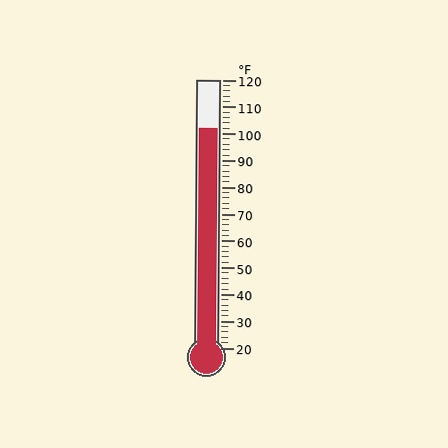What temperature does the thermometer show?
The thermometer shows approximately 102°F.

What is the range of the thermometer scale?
The thermometer scale ranges from 20°F to 120°F.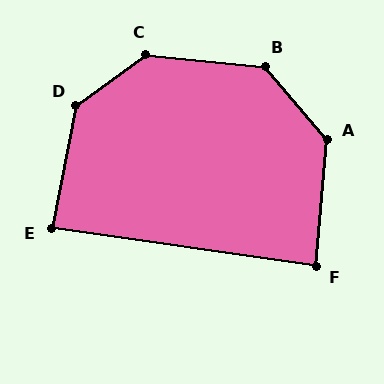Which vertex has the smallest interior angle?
F, at approximately 87 degrees.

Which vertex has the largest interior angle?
C, at approximately 138 degrees.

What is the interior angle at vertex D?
Approximately 137 degrees (obtuse).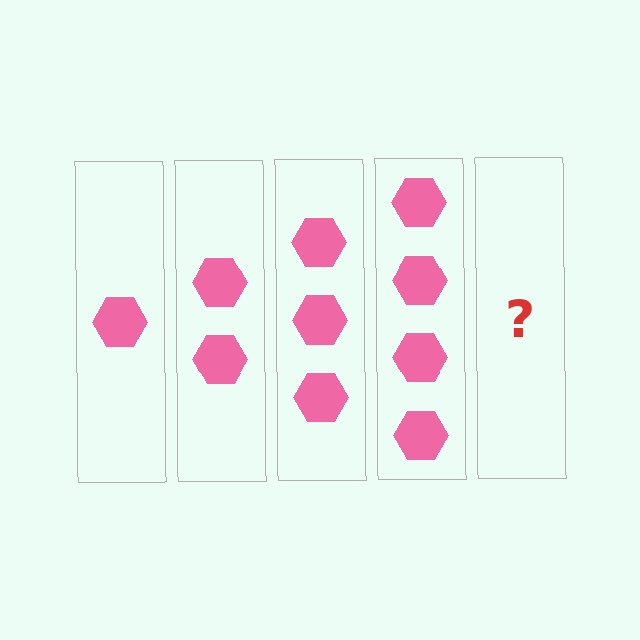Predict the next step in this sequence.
The next step is 5 hexagons.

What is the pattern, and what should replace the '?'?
The pattern is that each step adds one more hexagon. The '?' should be 5 hexagons.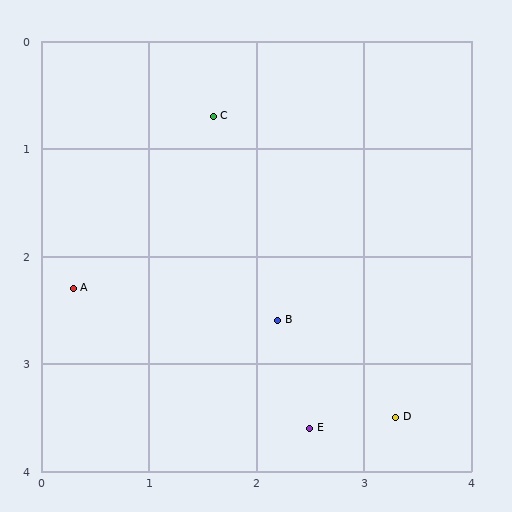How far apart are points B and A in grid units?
Points B and A are about 1.9 grid units apart.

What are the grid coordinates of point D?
Point D is at approximately (3.3, 3.5).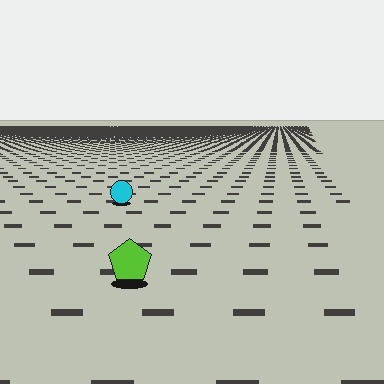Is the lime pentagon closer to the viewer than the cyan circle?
Yes. The lime pentagon is closer — you can tell from the texture gradient: the ground texture is coarser near it.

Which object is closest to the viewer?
The lime pentagon is closest. The texture marks near it are larger and more spread out.